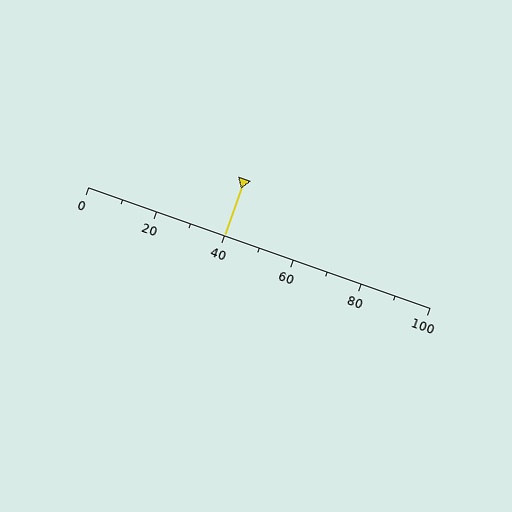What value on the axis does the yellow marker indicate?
The marker indicates approximately 40.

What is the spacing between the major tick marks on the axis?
The major ticks are spaced 20 apart.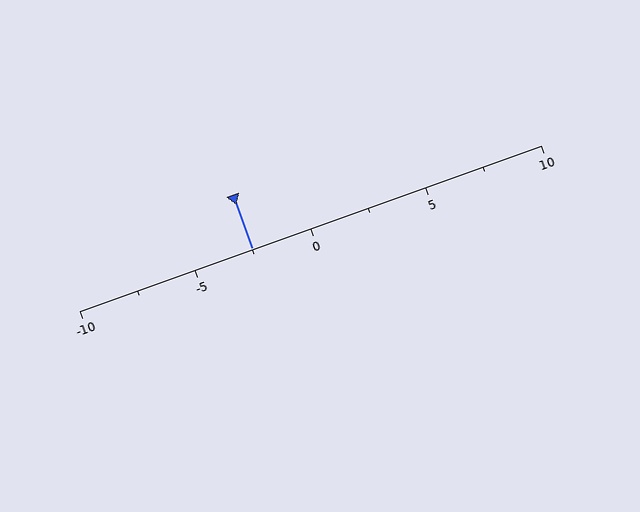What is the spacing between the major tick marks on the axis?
The major ticks are spaced 5 apart.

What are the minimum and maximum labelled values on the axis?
The axis runs from -10 to 10.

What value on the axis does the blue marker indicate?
The marker indicates approximately -2.5.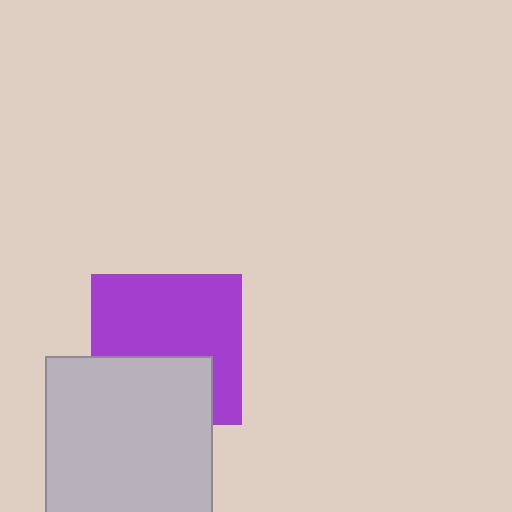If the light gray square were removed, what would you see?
You would see the complete purple square.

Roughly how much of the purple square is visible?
About half of it is visible (roughly 63%).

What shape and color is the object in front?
The object in front is a light gray square.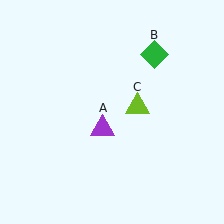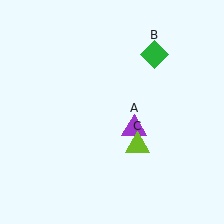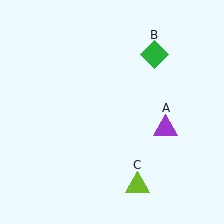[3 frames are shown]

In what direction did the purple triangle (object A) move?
The purple triangle (object A) moved right.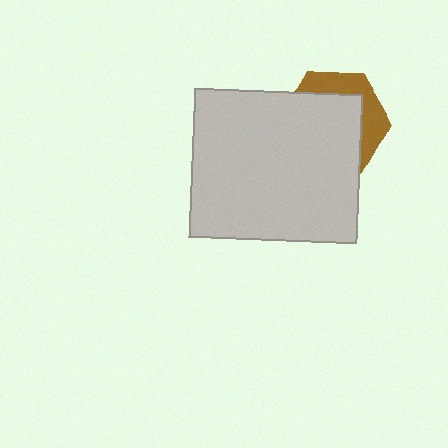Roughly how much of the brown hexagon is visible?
A small part of it is visible (roughly 34%).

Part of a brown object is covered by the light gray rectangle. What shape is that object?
It is a hexagon.